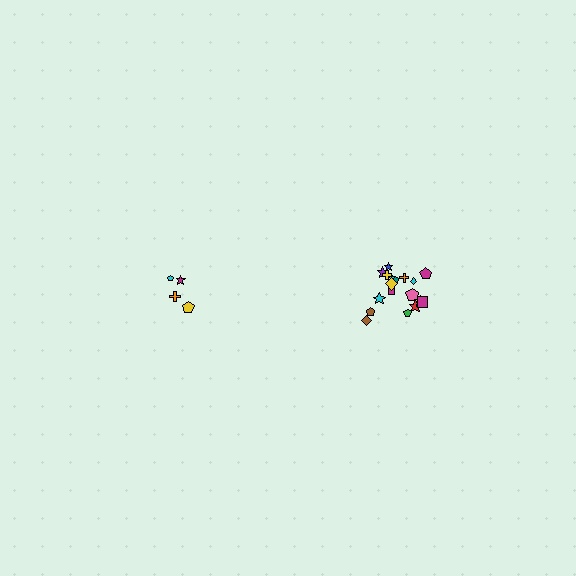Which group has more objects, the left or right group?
The right group.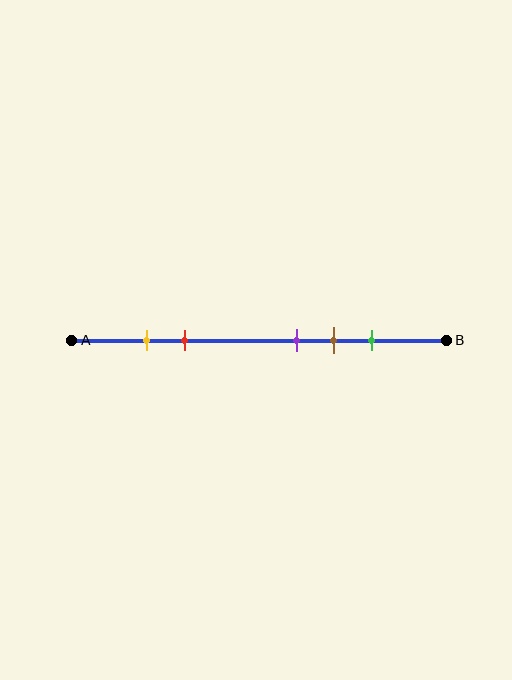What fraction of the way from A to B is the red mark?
The red mark is approximately 30% (0.3) of the way from A to B.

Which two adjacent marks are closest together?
The yellow and red marks are the closest adjacent pair.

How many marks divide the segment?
There are 5 marks dividing the segment.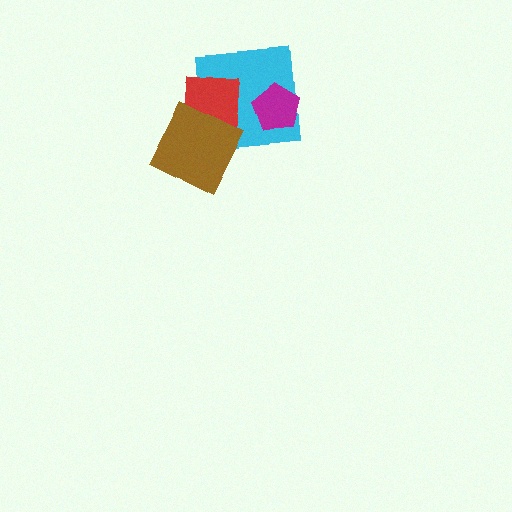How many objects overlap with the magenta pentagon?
1 object overlaps with the magenta pentagon.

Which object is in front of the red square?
The brown diamond is in front of the red square.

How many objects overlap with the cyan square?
3 objects overlap with the cyan square.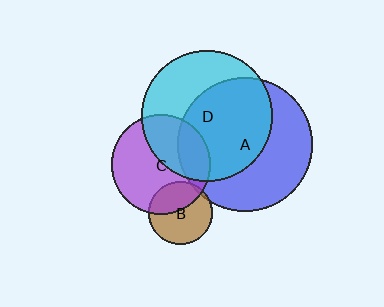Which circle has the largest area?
Circle A (blue).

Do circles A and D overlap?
Yes.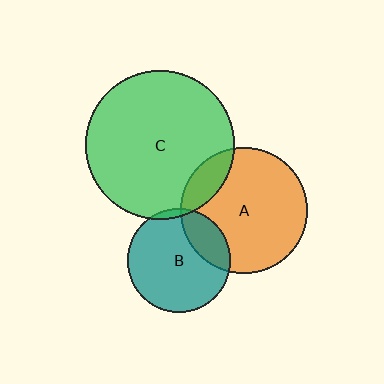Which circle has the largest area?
Circle C (green).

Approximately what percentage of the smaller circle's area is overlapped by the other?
Approximately 20%.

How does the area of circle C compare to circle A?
Approximately 1.4 times.